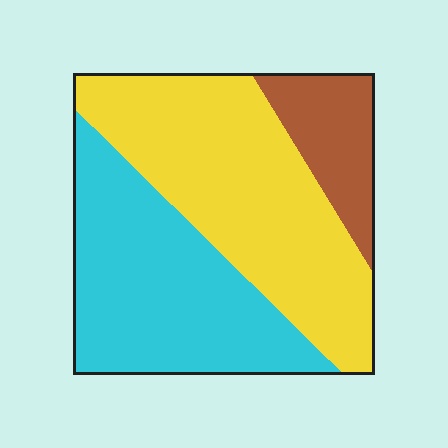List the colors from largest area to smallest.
From largest to smallest: yellow, cyan, brown.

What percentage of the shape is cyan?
Cyan takes up about two fifths (2/5) of the shape.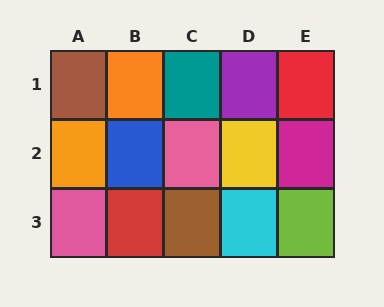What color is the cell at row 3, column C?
Brown.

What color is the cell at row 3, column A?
Pink.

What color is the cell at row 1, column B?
Orange.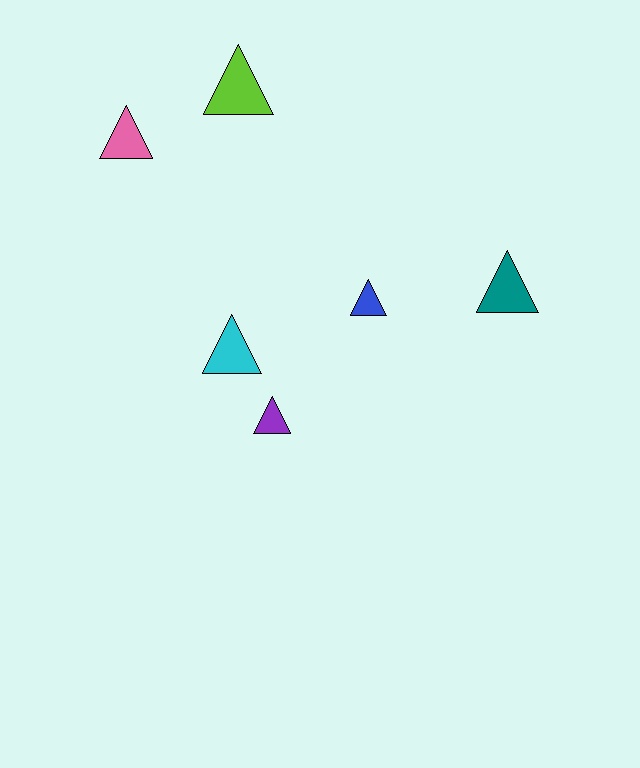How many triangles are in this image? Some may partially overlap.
There are 6 triangles.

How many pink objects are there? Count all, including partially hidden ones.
There is 1 pink object.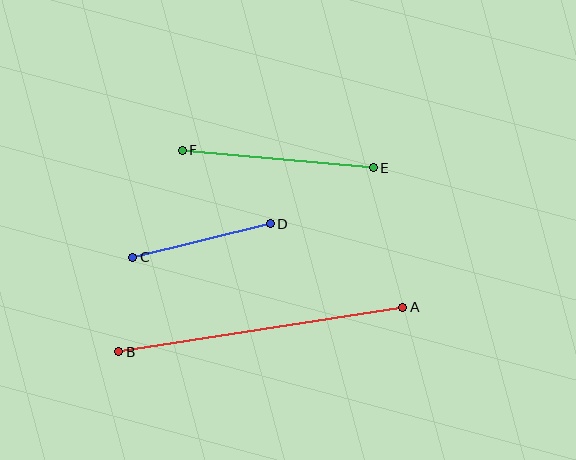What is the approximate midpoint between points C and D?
The midpoint is at approximately (201, 240) pixels.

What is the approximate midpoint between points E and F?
The midpoint is at approximately (278, 159) pixels.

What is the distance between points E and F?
The distance is approximately 192 pixels.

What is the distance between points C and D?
The distance is approximately 141 pixels.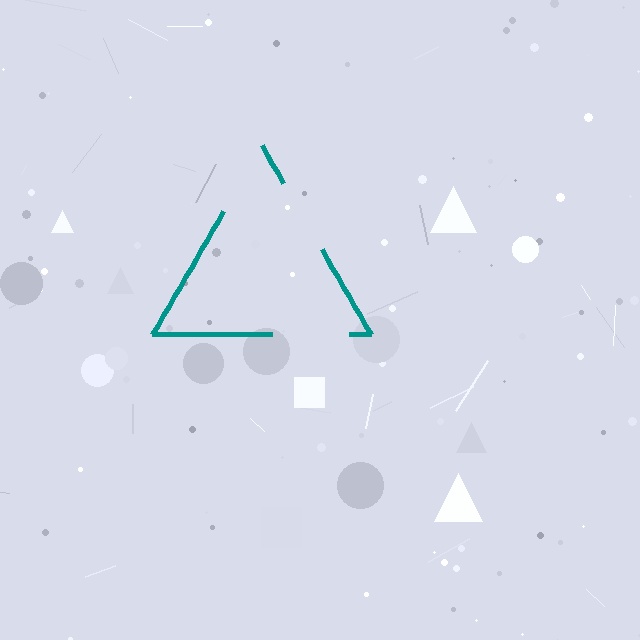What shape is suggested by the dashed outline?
The dashed outline suggests a triangle.